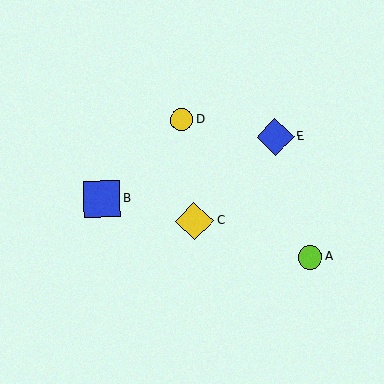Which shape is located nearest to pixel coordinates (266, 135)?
The blue diamond (labeled E) at (275, 137) is nearest to that location.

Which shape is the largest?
The yellow diamond (labeled C) is the largest.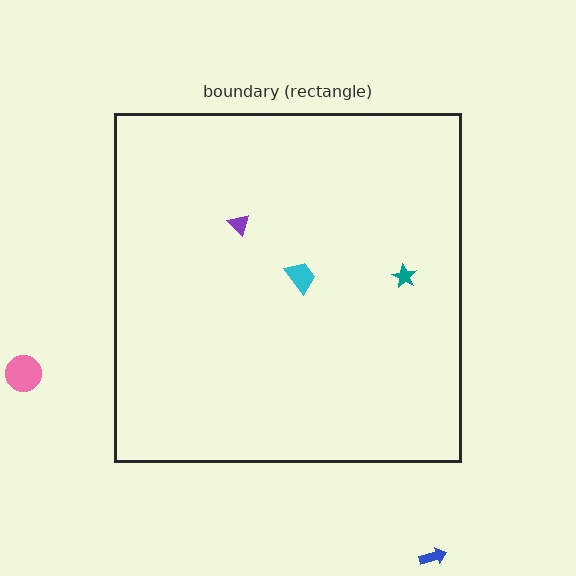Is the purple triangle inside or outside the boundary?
Inside.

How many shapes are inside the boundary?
3 inside, 2 outside.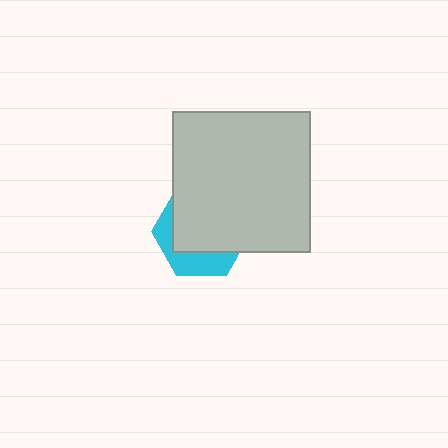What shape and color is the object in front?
The object in front is a light gray rectangle.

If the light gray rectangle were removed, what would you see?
You would see the complete cyan hexagon.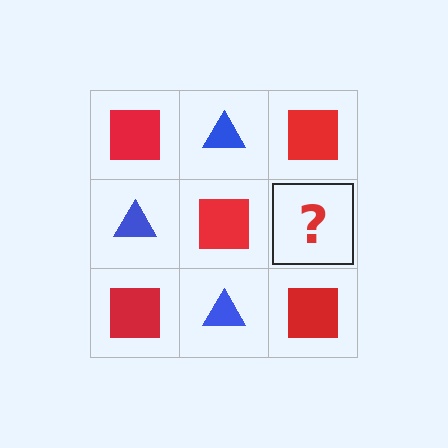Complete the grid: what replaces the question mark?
The question mark should be replaced with a blue triangle.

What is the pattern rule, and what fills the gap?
The rule is that it alternates red square and blue triangle in a checkerboard pattern. The gap should be filled with a blue triangle.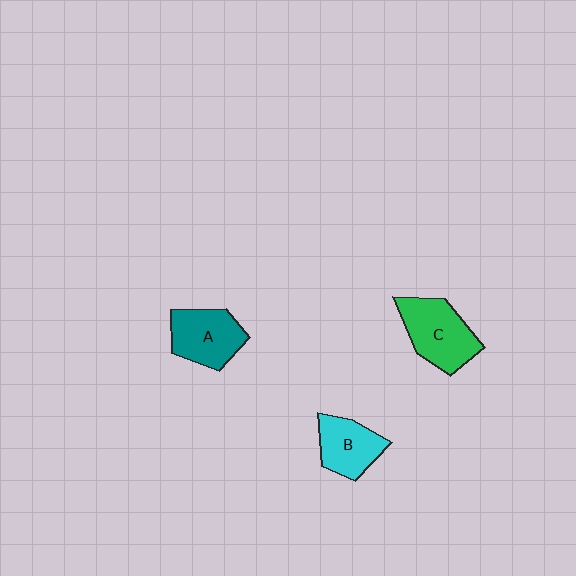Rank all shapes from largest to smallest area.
From largest to smallest: C (green), A (teal), B (cyan).